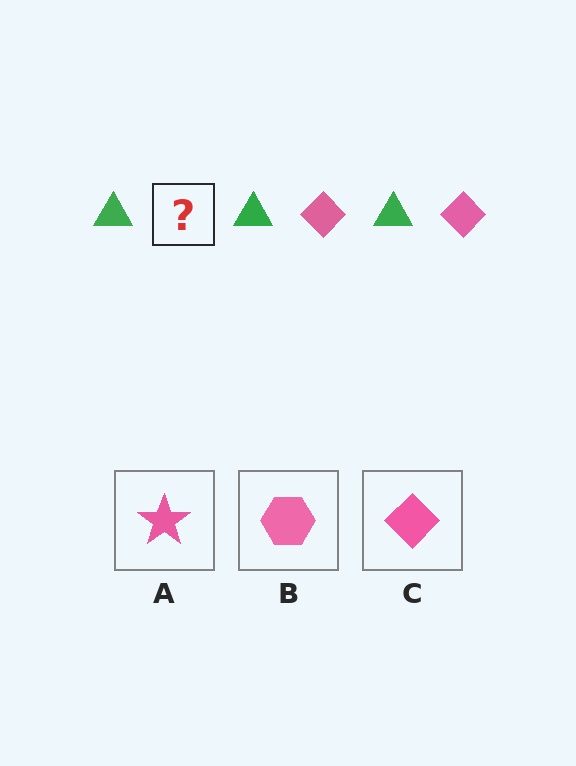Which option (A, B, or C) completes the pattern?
C.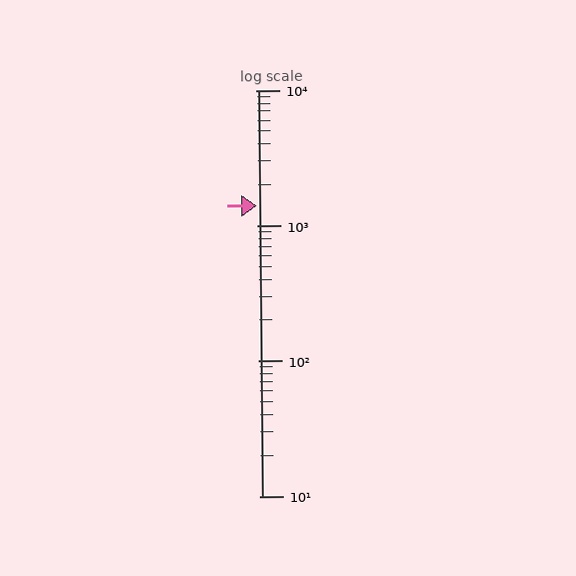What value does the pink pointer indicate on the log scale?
The pointer indicates approximately 1400.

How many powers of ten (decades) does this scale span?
The scale spans 3 decades, from 10 to 10000.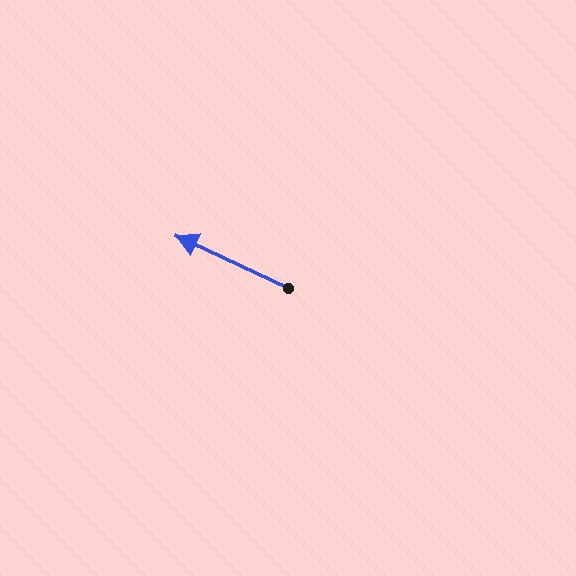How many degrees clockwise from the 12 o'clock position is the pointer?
Approximately 295 degrees.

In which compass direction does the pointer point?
Northwest.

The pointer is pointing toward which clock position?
Roughly 10 o'clock.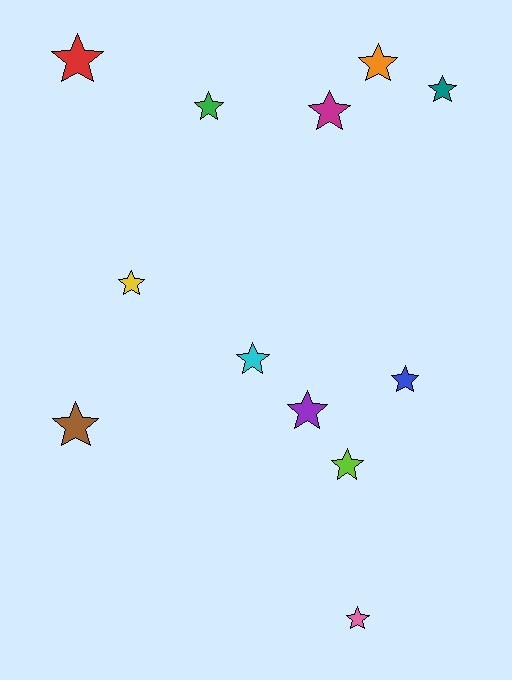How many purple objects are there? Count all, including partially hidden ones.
There is 1 purple object.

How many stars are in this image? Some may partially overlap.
There are 12 stars.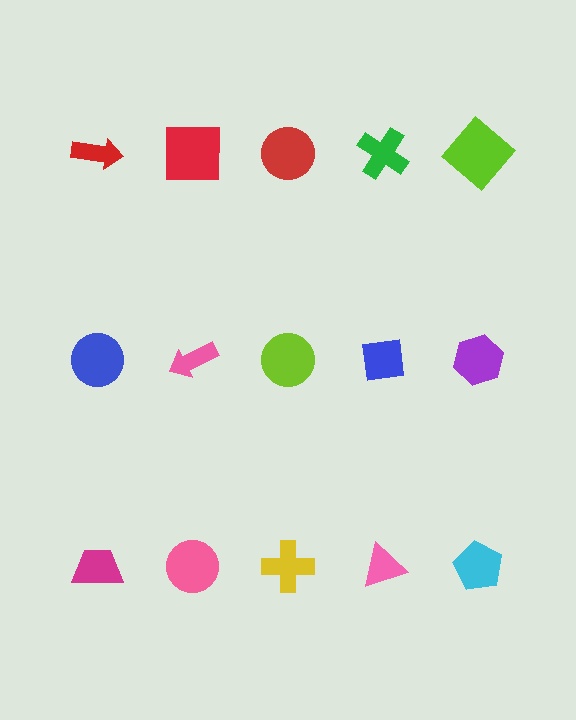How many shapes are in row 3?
5 shapes.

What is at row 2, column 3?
A lime circle.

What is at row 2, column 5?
A purple hexagon.